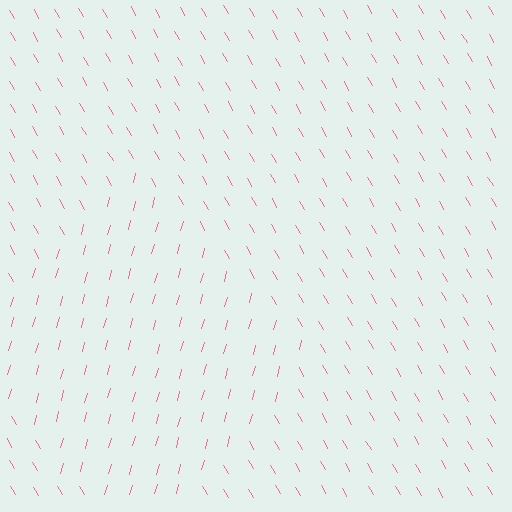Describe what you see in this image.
The image is filled with small pink line segments. A diamond region in the image has lines oriented differently from the surrounding lines, creating a visible texture boundary.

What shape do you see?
I see a diamond.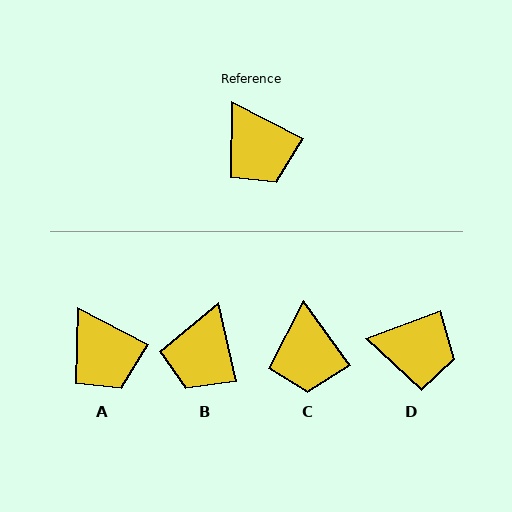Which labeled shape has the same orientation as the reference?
A.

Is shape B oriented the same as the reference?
No, it is off by about 50 degrees.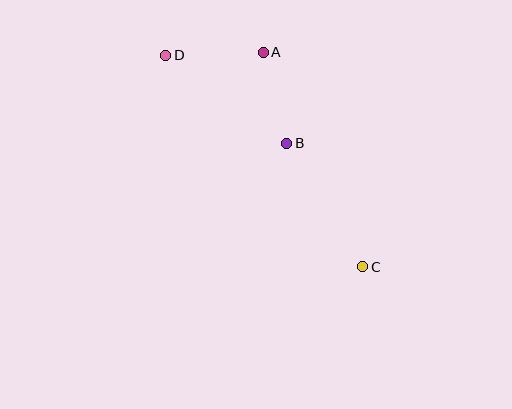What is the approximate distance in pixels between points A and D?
The distance between A and D is approximately 98 pixels.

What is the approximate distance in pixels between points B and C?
The distance between B and C is approximately 145 pixels.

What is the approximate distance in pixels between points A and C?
The distance between A and C is approximately 236 pixels.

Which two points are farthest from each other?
Points C and D are farthest from each other.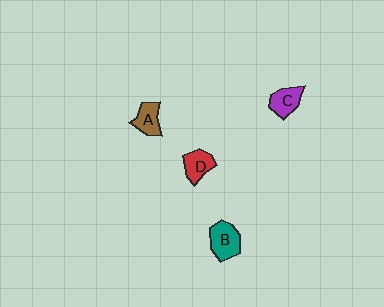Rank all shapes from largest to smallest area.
From largest to smallest: B (teal), D (red), C (purple), A (brown).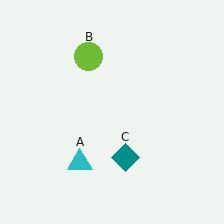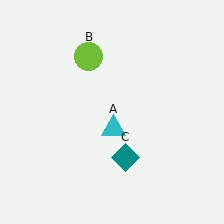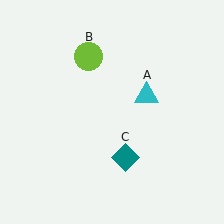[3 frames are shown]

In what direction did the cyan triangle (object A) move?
The cyan triangle (object A) moved up and to the right.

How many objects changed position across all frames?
1 object changed position: cyan triangle (object A).